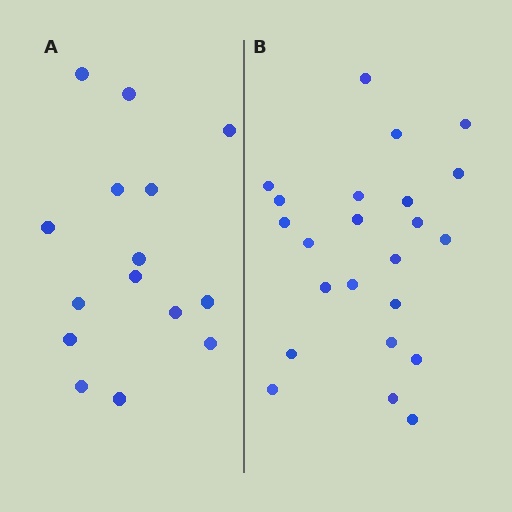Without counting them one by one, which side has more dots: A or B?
Region B (the right region) has more dots.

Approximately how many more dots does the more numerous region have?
Region B has roughly 8 or so more dots than region A.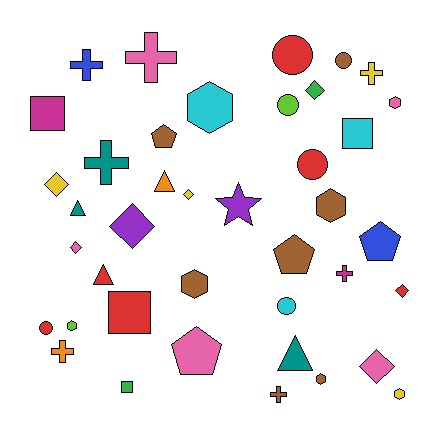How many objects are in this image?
There are 40 objects.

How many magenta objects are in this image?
There are 2 magenta objects.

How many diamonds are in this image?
There are 7 diamonds.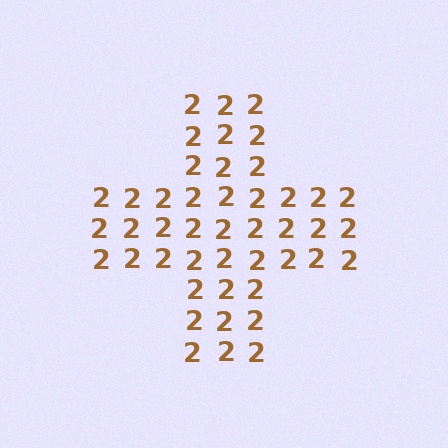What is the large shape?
The large shape is a cross.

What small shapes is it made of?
It is made of small digit 2's.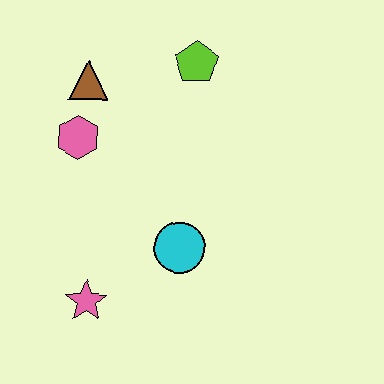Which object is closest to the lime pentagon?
The brown triangle is closest to the lime pentagon.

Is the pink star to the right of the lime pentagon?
No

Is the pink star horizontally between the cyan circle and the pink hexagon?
Yes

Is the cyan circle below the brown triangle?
Yes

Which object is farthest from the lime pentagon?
The pink star is farthest from the lime pentagon.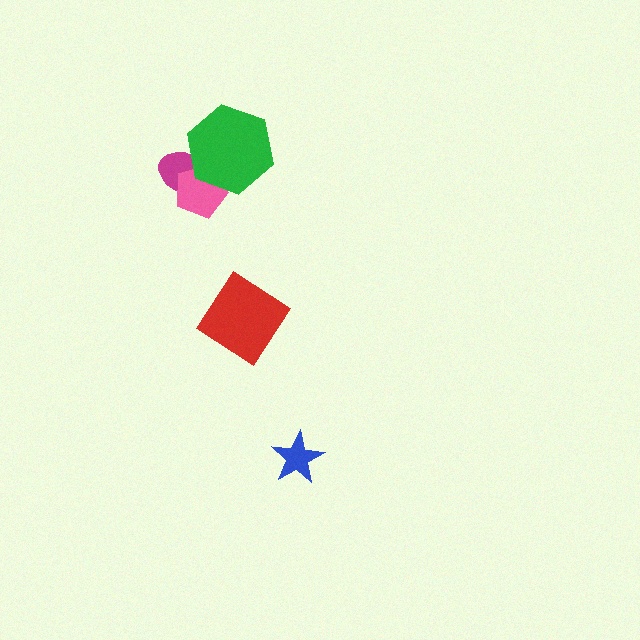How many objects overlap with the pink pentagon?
2 objects overlap with the pink pentagon.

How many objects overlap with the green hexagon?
2 objects overlap with the green hexagon.